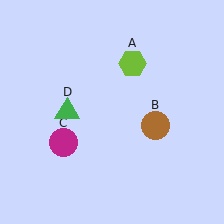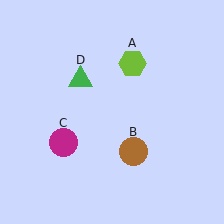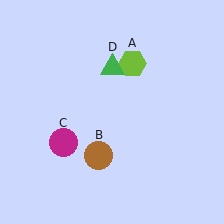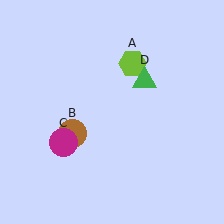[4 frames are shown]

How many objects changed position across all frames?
2 objects changed position: brown circle (object B), green triangle (object D).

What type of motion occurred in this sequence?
The brown circle (object B), green triangle (object D) rotated clockwise around the center of the scene.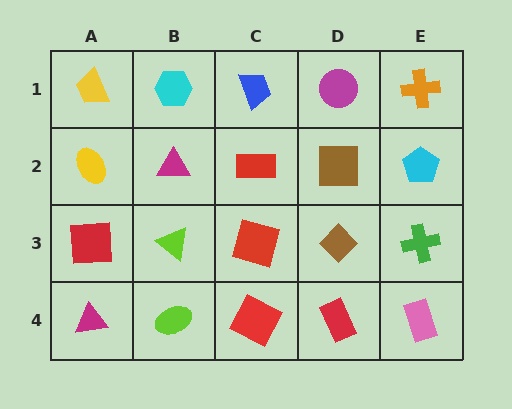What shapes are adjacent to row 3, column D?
A brown square (row 2, column D), a red rectangle (row 4, column D), a red square (row 3, column C), a green cross (row 3, column E).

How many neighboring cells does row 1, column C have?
3.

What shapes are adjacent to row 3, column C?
A red rectangle (row 2, column C), a red square (row 4, column C), a lime triangle (row 3, column B), a brown diamond (row 3, column D).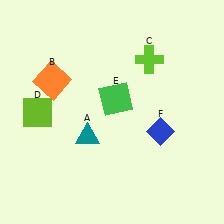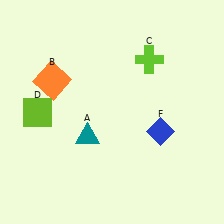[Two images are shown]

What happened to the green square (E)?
The green square (E) was removed in Image 2. It was in the top-right area of Image 1.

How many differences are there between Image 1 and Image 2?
There is 1 difference between the two images.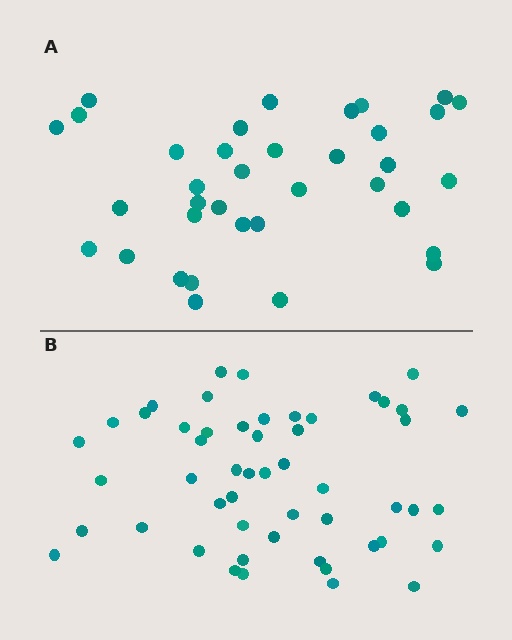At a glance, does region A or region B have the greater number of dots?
Region B (the bottom region) has more dots.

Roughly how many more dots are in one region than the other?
Region B has approximately 15 more dots than region A.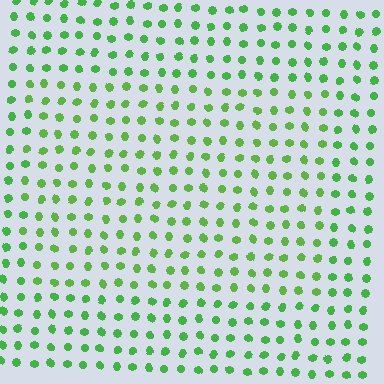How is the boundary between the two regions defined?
The boundary is defined purely by a slight shift in hue (about 16 degrees). Spacing, size, and orientation are identical on both sides.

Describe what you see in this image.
The image is filled with small green elements in a uniform arrangement. A rectangle-shaped region is visible where the elements are tinted to a slightly different hue, forming a subtle color boundary.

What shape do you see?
I see a rectangle.